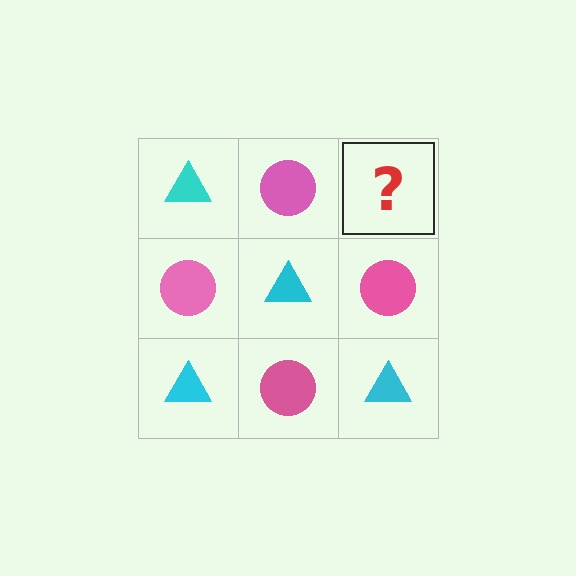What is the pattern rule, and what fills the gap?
The rule is that it alternates cyan triangle and pink circle in a checkerboard pattern. The gap should be filled with a cyan triangle.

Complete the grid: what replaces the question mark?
The question mark should be replaced with a cyan triangle.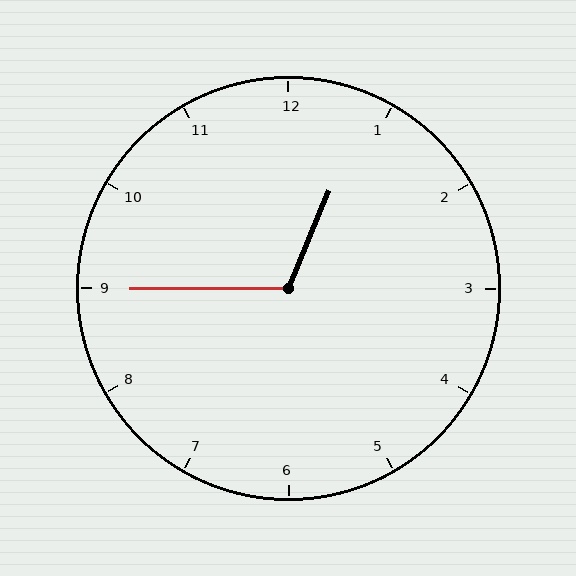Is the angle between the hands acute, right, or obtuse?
It is obtuse.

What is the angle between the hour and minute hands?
Approximately 112 degrees.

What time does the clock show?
12:45.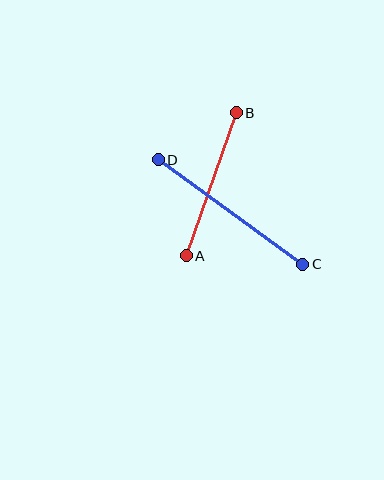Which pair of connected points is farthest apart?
Points C and D are farthest apart.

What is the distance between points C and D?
The distance is approximately 178 pixels.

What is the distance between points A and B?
The distance is approximately 152 pixels.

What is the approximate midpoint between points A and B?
The midpoint is at approximately (211, 184) pixels.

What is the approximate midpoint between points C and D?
The midpoint is at approximately (230, 212) pixels.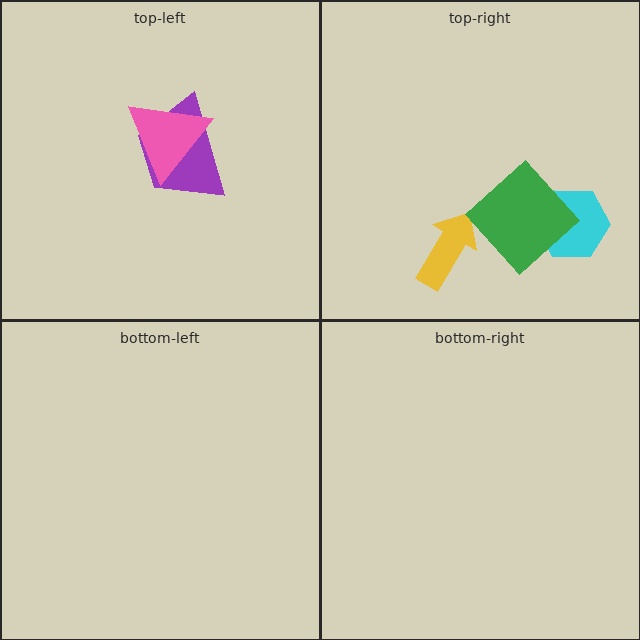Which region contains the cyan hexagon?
The top-right region.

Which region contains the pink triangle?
The top-left region.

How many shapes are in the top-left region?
2.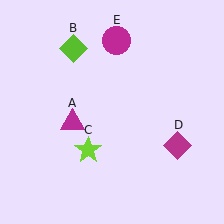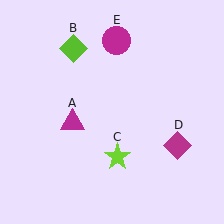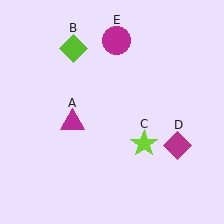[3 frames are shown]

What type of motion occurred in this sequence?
The lime star (object C) rotated counterclockwise around the center of the scene.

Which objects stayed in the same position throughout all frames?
Magenta triangle (object A) and lime diamond (object B) and magenta diamond (object D) and magenta circle (object E) remained stationary.